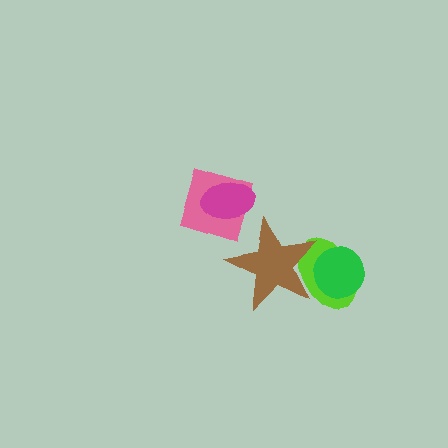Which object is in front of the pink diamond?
The magenta ellipse is in front of the pink diamond.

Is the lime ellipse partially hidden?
Yes, it is partially covered by another shape.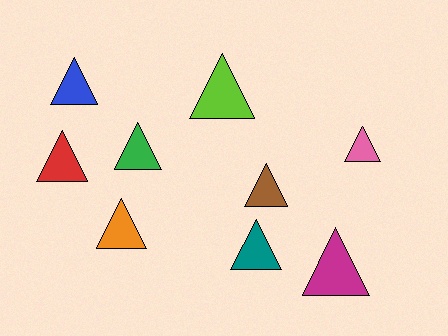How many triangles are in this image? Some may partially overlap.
There are 9 triangles.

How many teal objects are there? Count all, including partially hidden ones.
There is 1 teal object.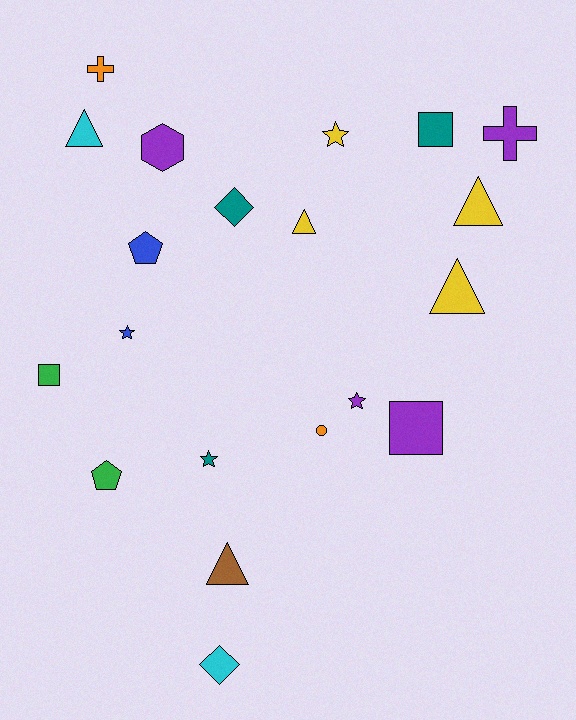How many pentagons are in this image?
There are 2 pentagons.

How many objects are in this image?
There are 20 objects.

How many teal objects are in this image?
There are 3 teal objects.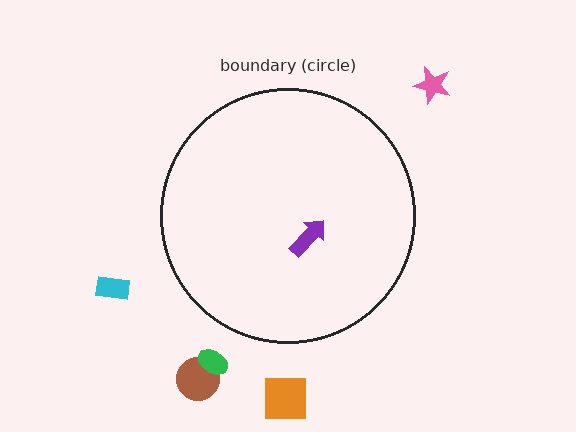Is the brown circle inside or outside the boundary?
Outside.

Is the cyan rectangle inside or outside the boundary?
Outside.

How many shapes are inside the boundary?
1 inside, 5 outside.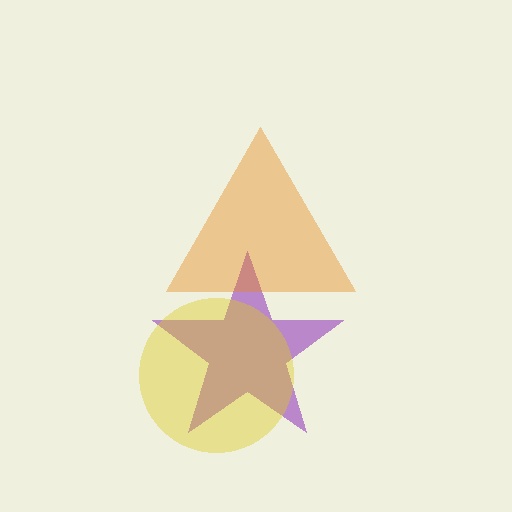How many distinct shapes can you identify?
There are 3 distinct shapes: a purple star, an orange triangle, a yellow circle.